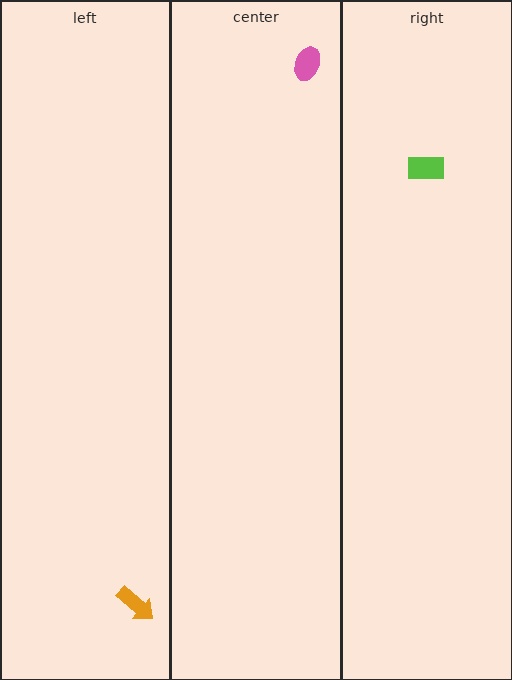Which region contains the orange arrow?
The left region.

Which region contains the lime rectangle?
The right region.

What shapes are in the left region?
The orange arrow.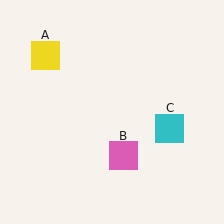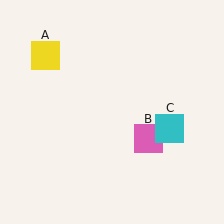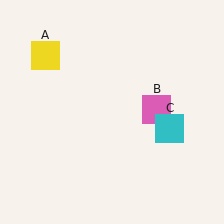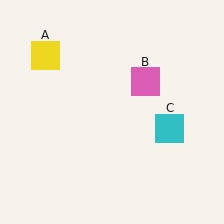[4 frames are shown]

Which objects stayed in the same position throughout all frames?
Yellow square (object A) and cyan square (object C) remained stationary.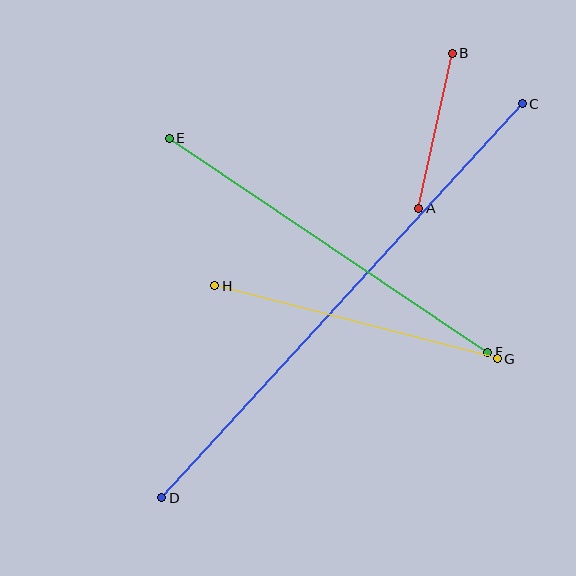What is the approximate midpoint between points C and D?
The midpoint is at approximately (342, 301) pixels.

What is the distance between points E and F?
The distance is approximately 384 pixels.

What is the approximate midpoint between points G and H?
The midpoint is at approximately (356, 322) pixels.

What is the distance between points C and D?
The distance is approximately 534 pixels.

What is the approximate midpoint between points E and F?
The midpoint is at approximately (328, 245) pixels.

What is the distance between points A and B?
The distance is approximately 159 pixels.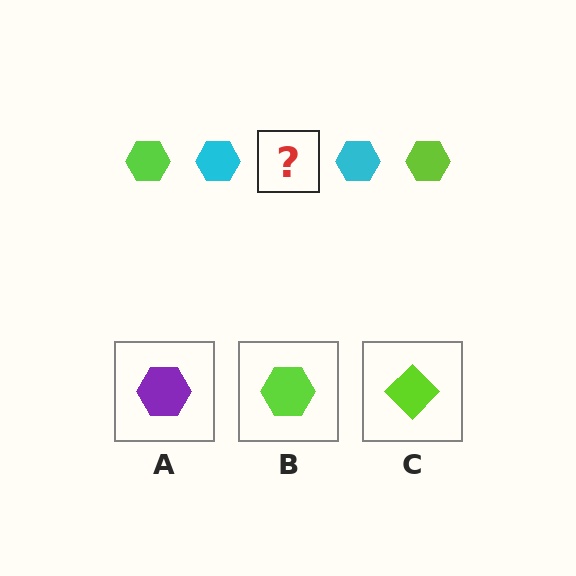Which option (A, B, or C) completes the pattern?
B.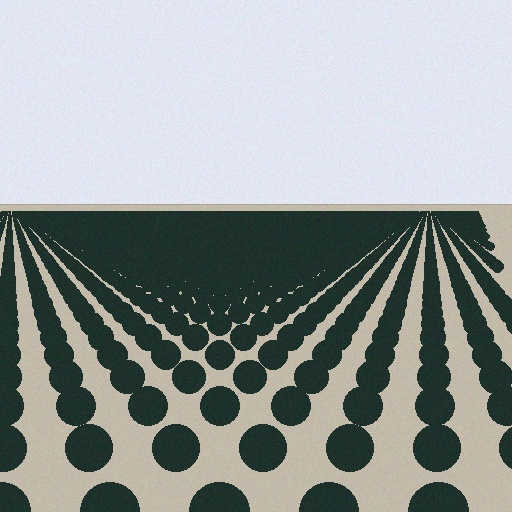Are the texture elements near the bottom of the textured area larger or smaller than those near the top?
Larger. Near the bottom, elements are closer to the viewer and appear at a bigger on-screen size.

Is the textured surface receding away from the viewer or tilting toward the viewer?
The surface is receding away from the viewer. Texture elements get smaller and denser toward the top.